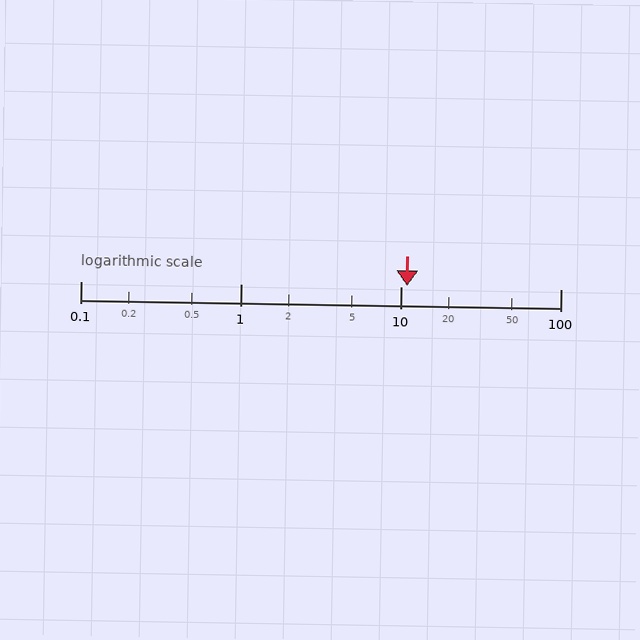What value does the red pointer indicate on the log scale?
The pointer indicates approximately 11.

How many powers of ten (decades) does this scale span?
The scale spans 3 decades, from 0.1 to 100.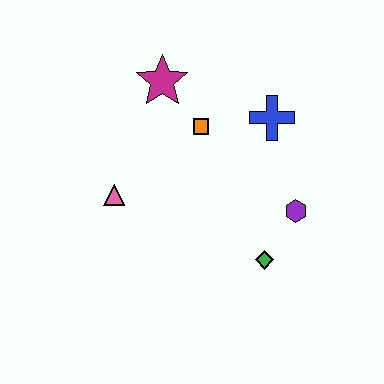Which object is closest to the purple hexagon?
The green diamond is closest to the purple hexagon.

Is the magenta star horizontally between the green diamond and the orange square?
No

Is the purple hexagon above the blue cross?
No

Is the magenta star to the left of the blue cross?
Yes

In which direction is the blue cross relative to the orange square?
The blue cross is to the right of the orange square.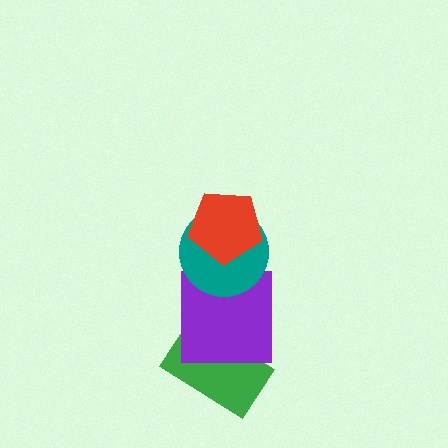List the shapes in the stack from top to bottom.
From top to bottom: the red pentagon, the teal circle, the purple square, the green rectangle.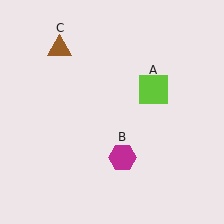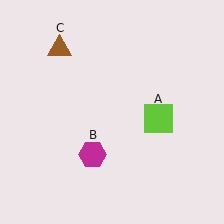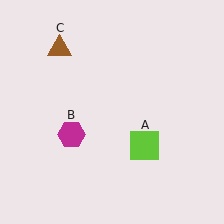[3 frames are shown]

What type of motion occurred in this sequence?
The lime square (object A), magenta hexagon (object B) rotated clockwise around the center of the scene.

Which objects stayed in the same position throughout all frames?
Brown triangle (object C) remained stationary.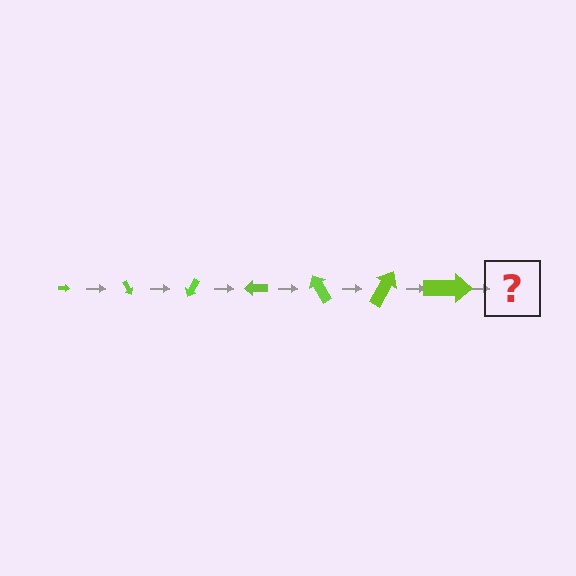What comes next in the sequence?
The next element should be an arrow, larger than the previous one and rotated 420 degrees from the start.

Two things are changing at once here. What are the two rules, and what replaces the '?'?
The two rules are that the arrow grows larger each step and it rotates 60 degrees each step. The '?' should be an arrow, larger than the previous one and rotated 420 degrees from the start.